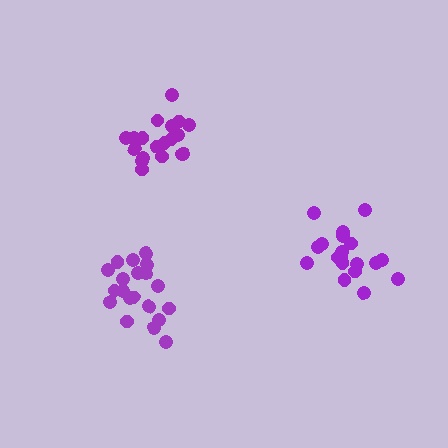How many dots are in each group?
Group 1: 19 dots, Group 2: 20 dots, Group 3: 19 dots (58 total).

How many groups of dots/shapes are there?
There are 3 groups.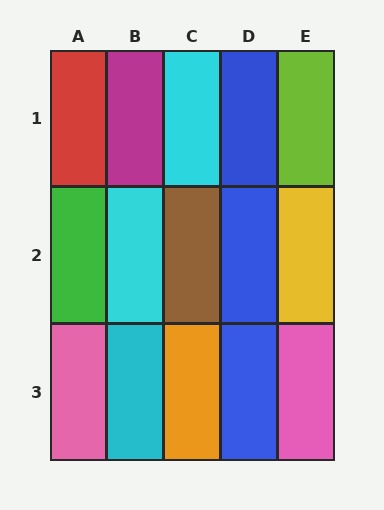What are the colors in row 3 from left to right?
Pink, cyan, orange, blue, pink.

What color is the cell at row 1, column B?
Magenta.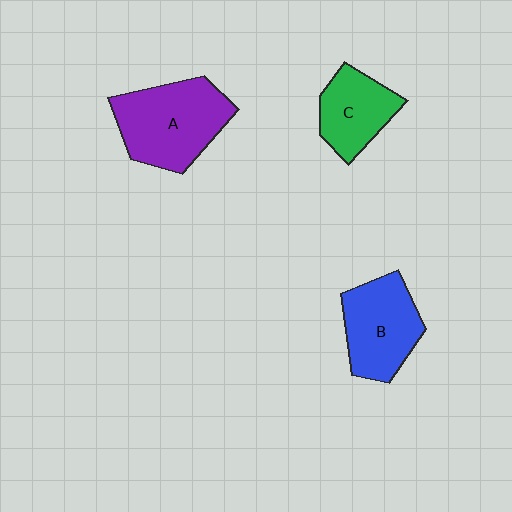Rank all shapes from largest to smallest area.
From largest to smallest: A (purple), B (blue), C (green).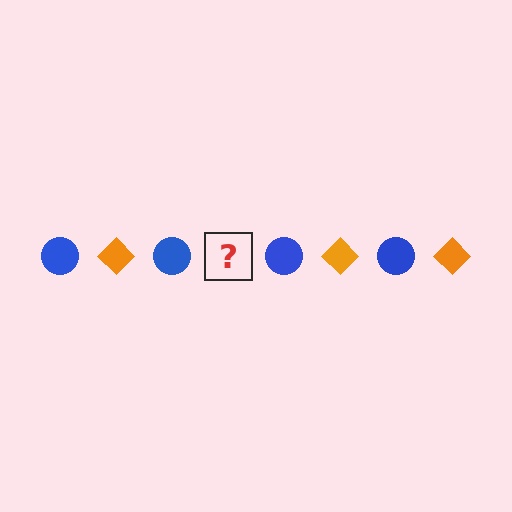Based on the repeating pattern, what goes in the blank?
The blank should be an orange diamond.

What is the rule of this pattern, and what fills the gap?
The rule is that the pattern alternates between blue circle and orange diamond. The gap should be filled with an orange diamond.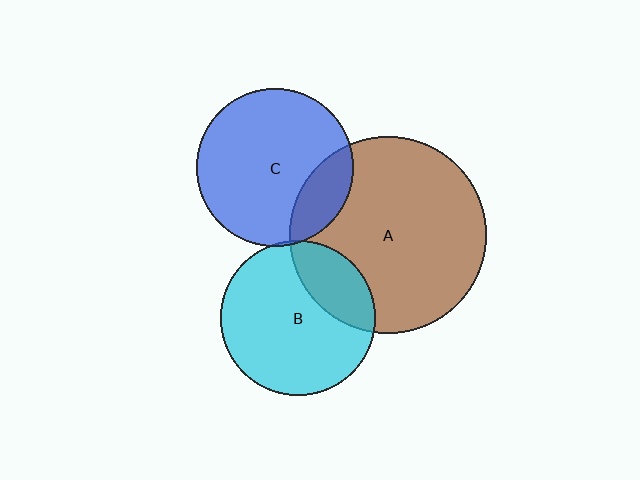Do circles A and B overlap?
Yes.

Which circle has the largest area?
Circle A (brown).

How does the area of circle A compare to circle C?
Approximately 1.6 times.